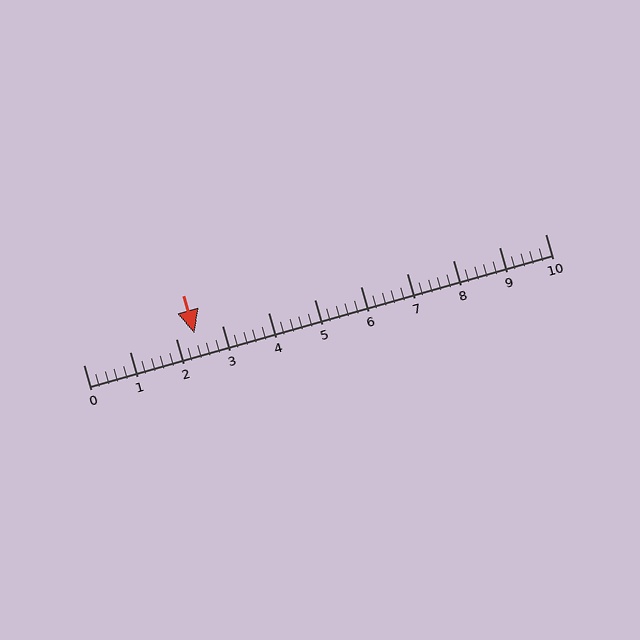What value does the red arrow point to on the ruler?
The red arrow points to approximately 2.4.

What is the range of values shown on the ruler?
The ruler shows values from 0 to 10.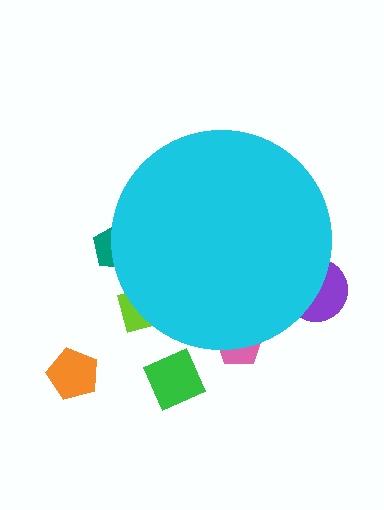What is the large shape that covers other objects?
A cyan circle.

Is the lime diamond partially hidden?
Yes, the lime diamond is partially hidden behind the cyan circle.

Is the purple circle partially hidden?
Yes, the purple circle is partially hidden behind the cyan circle.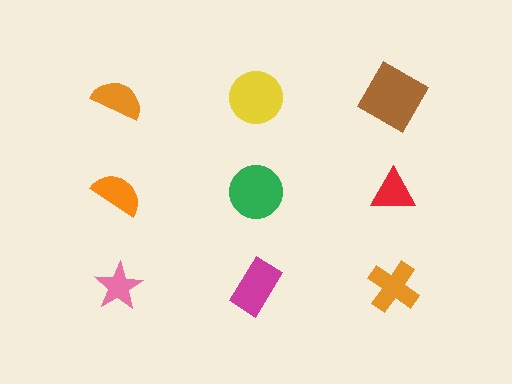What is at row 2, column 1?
An orange semicircle.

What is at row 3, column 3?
An orange cross.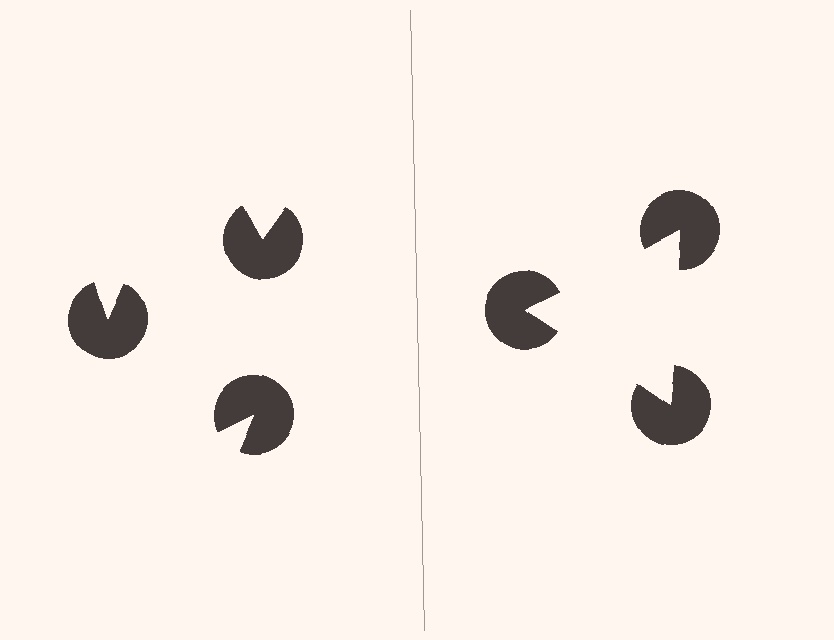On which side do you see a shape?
An illusory triangle appears on the right side. On the left side the wedge cuts are rotated, so no coherent shape forms.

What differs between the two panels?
The pac-man discs are positioned identically on both sides; only the wedge orientations differ. On the right they align to a triangle; on the left they are misaligned.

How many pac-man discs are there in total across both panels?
6 — 3 on each side.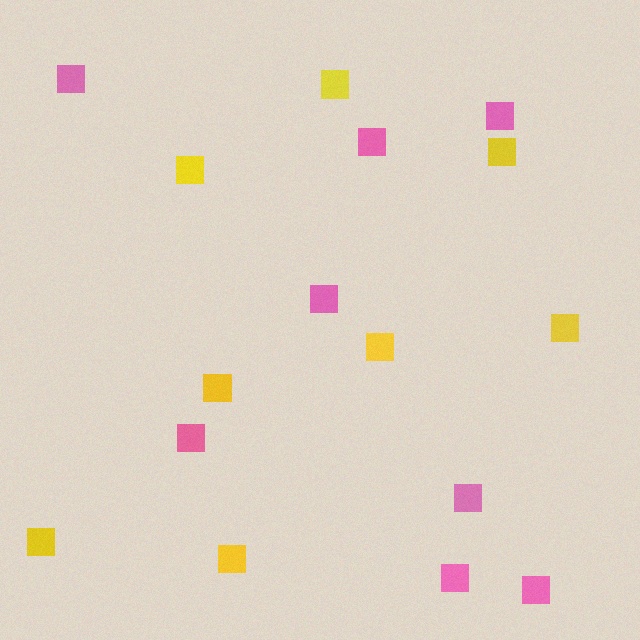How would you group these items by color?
There are 2 groups: one group of yellow squares (8) and one group of pink squares (8).